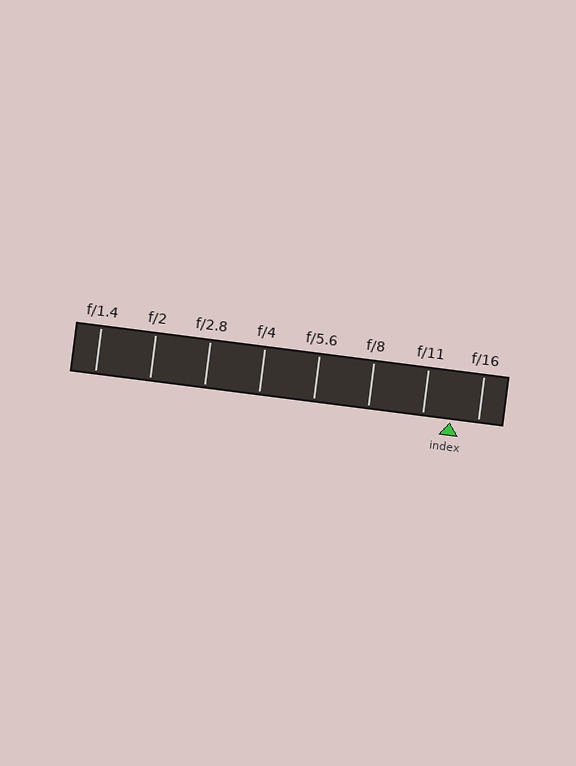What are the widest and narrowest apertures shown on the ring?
The widest aperture shown is f/1.4 and the narrowest is f/16.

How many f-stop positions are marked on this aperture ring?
There are 8 f-stop positions marked.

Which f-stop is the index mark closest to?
The index mark is closest to f/16.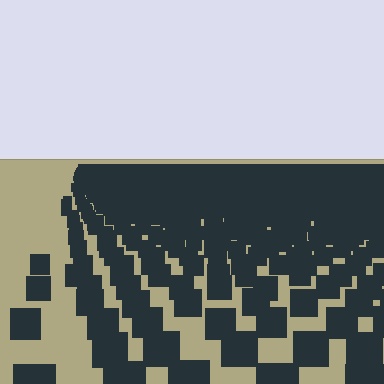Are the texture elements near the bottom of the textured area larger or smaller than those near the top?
Larger. Near the bottom, elements are closer to the viewer and appear at a bigger on-screen size.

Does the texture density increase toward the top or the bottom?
Density increases toward the top.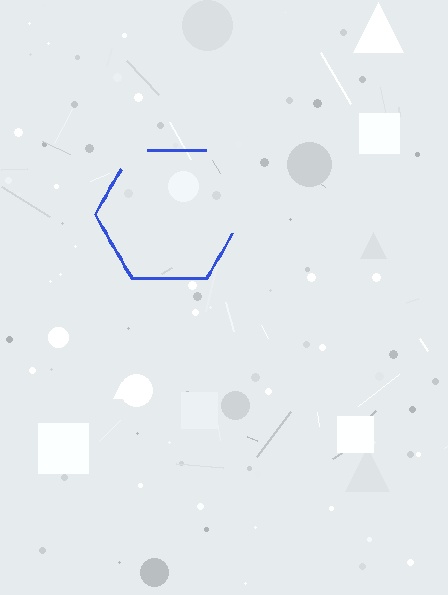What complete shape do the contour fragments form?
The contour fragments form a hexagon.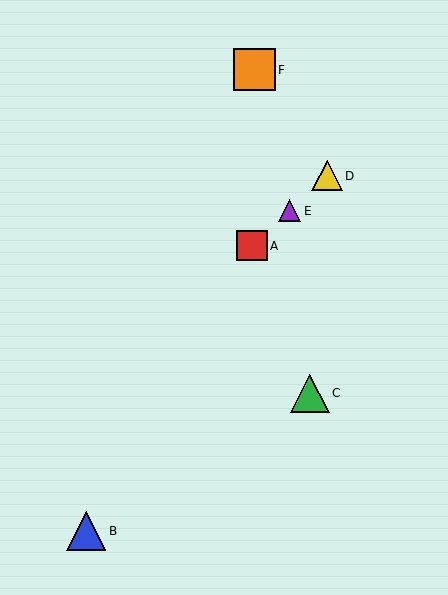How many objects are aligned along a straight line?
3 objects (A, D, E) are aligned along a straight line.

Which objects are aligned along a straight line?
Objects A, D, E are aligned along a straight line.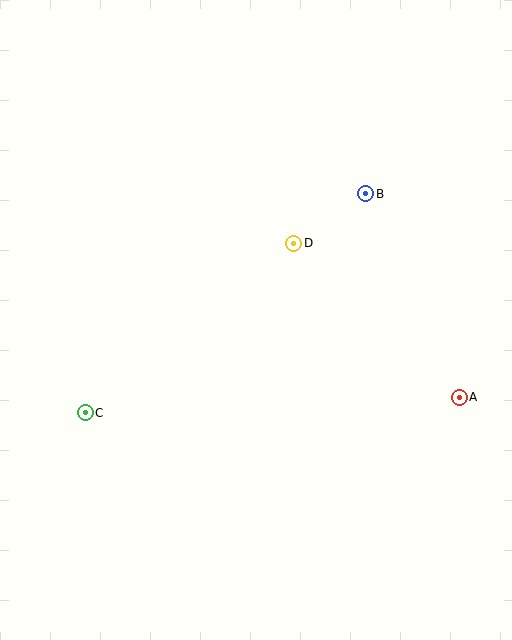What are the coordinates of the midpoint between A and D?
The midpoint between A and D is at (376, 320).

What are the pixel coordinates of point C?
Point C is at (85, 413).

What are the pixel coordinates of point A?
Point A is at (459, 397).